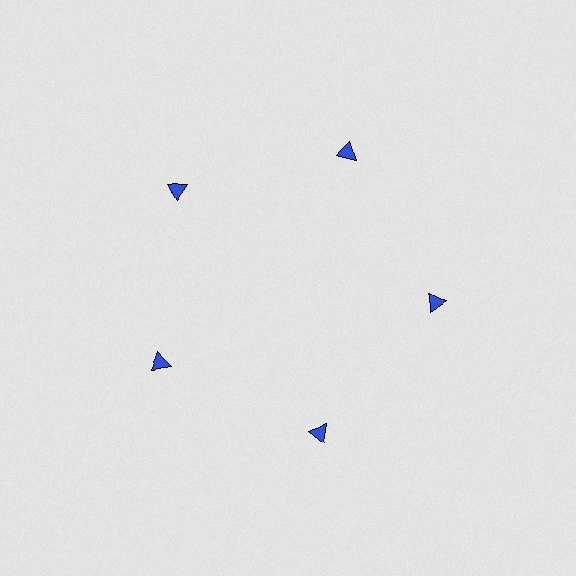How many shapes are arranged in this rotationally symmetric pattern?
There are 5 shapes, arranged in 5 groups of 1.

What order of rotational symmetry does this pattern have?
This pattern has 5-fold rotational symmetry.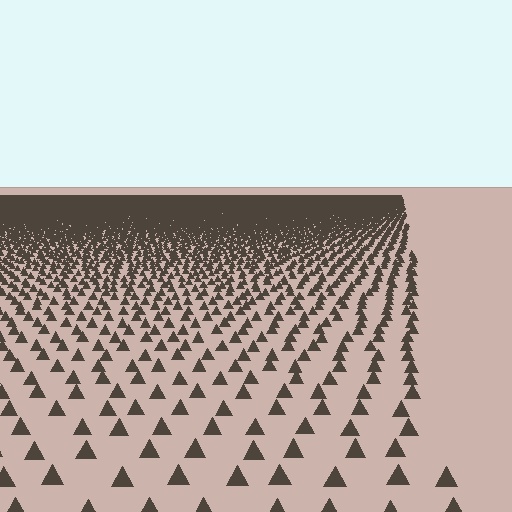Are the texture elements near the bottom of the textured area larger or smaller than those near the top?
Larger. Near the bottom, elements are closer to the viewer and appear at a bigger on-screen size.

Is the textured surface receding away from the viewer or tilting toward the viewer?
The surface is receding away from the viewer. Texture elements get smaller and denser toward the top.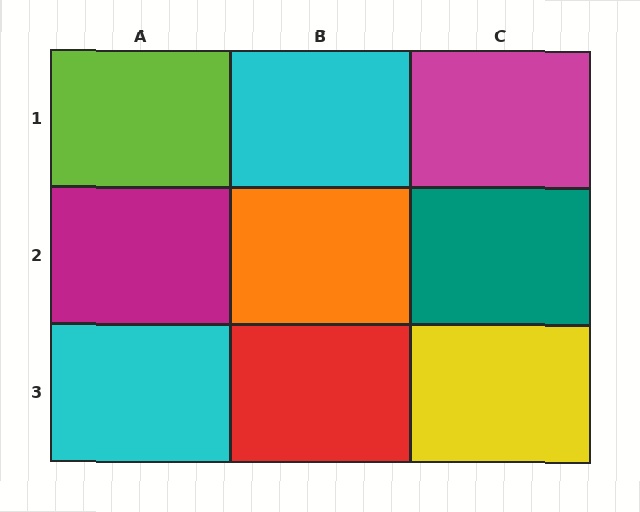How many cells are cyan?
2 cells are cyan.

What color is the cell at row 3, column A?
Cyan.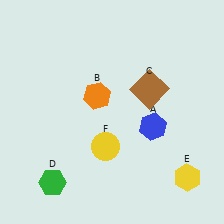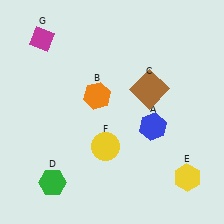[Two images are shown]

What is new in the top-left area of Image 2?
A magenta diamond (G) was added in the top-left area of Image 2.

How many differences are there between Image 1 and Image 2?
There is 1 difference between the two images.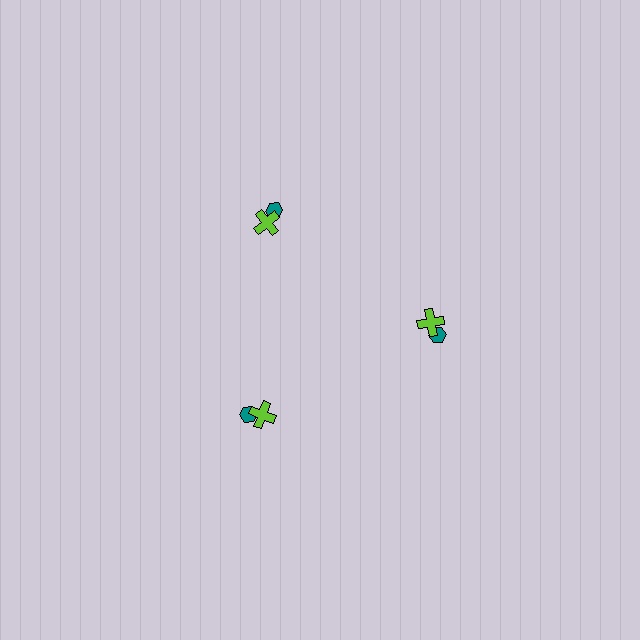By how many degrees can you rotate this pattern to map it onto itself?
The pattern maps onto itself every 120 degrees of rotation.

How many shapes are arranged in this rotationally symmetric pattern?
There are 6 shapes, arranged in 3 groups of 2.